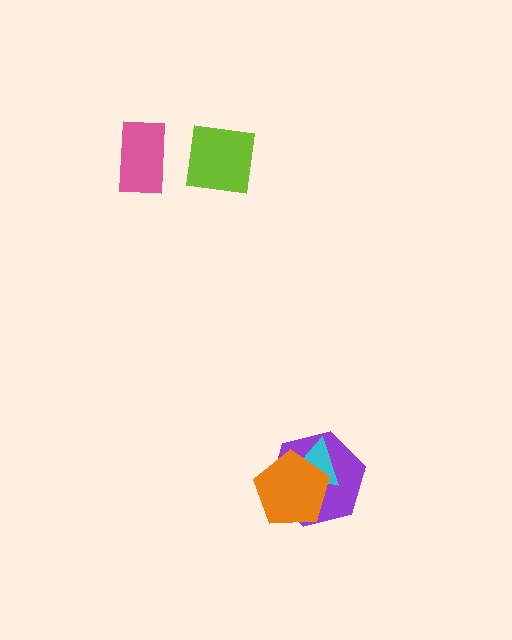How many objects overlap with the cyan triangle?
2 objects overlap with the cyan triangle.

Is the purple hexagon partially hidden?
Yes, it is partially covered by another shape.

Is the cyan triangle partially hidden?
Yes, it is partially covered by another shape.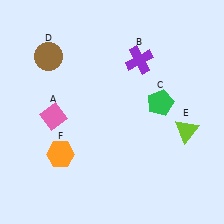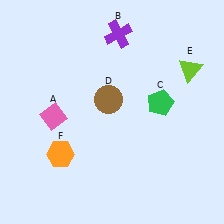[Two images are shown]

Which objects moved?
The objects that moved are: the purple cross (B), the brown circle (D), the lime triangle (E).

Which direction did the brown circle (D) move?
The brown circle (D) moved right.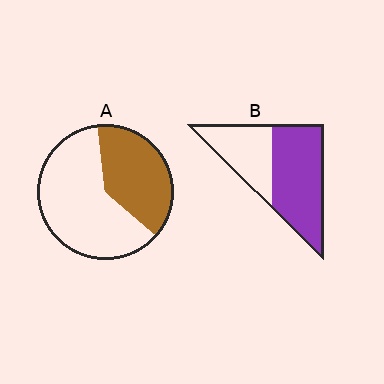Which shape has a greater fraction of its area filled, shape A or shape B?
Shape B.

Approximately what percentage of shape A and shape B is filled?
A is approximately 40% and B is approximately 60%.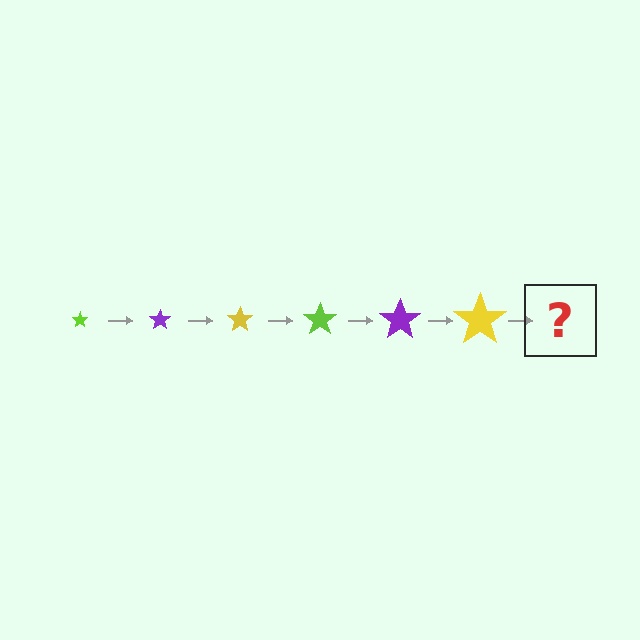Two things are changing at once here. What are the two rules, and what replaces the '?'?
The two rules are that the star grows larger each step and the color cycles through lime, purple, and yellow. The '?' should be a lime star, larger than the previous one.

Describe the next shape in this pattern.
It should be a lime star, larger than the previous one.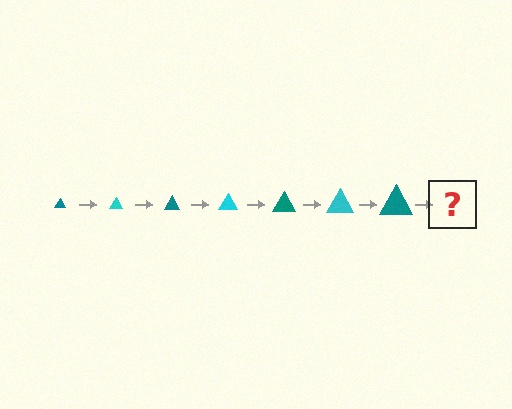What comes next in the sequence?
The next element should be a cyan triangle, larger than the previous one.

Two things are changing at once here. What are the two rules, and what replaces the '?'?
The two rules are that the triangle grows larger each step and the color cycles through teal and cyan. The '?' should be a cyan triangle, larger than the previous one.